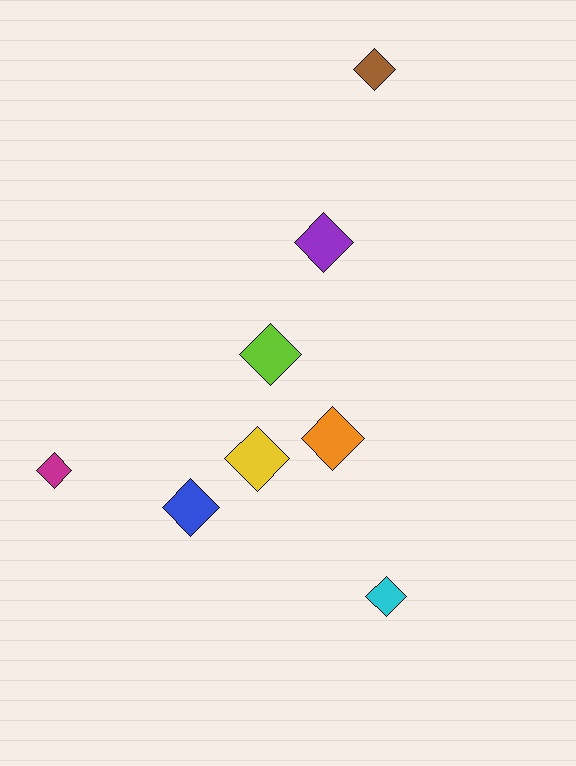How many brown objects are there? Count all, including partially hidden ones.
There is 1 brown object.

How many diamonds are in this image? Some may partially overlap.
There are 8 diamonds.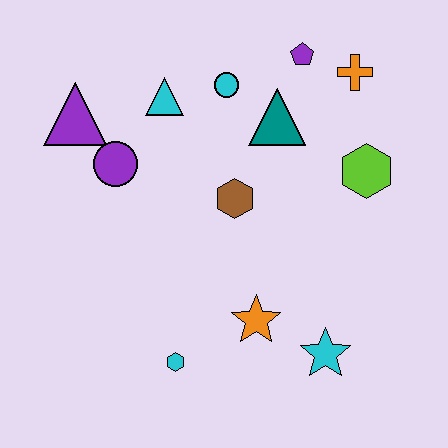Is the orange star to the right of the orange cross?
No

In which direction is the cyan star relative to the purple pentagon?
The cyan star is below the purple pentagon.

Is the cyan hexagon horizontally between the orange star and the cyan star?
No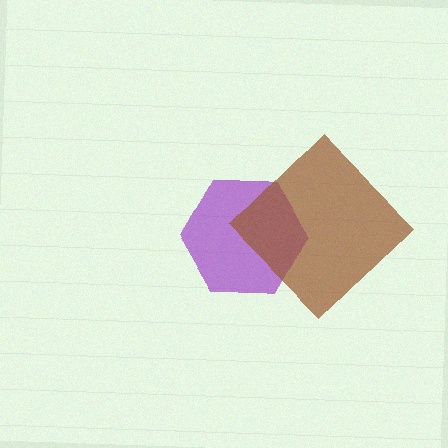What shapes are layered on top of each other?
The layered shapes are: a purple hexagon, a brown diamond.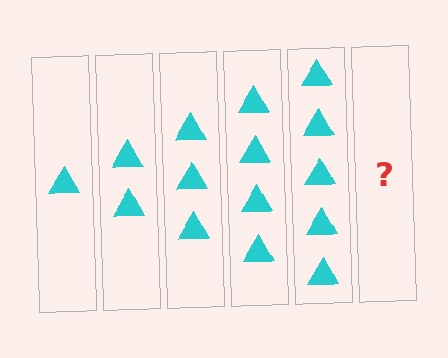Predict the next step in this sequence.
The next step is 6 triangles.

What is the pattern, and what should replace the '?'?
The pattern is that each step adds one more triangle. The '?' should be 6 triangles.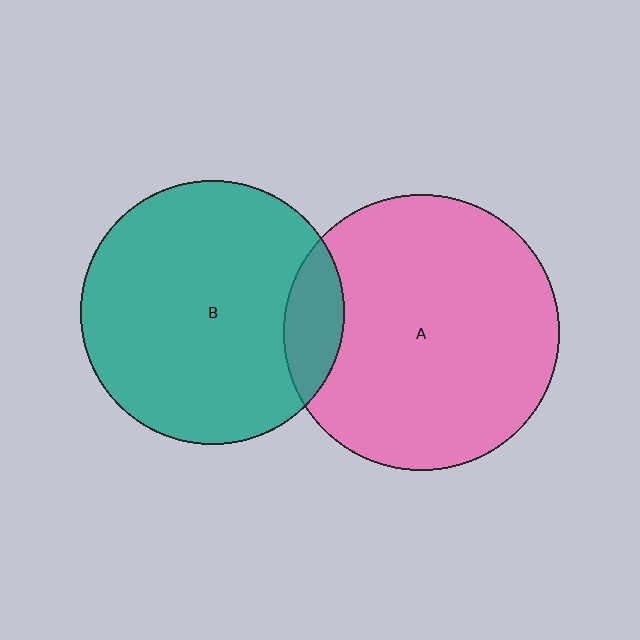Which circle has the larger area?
Circle A (pink).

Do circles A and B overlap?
Yes.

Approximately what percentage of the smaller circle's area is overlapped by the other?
Approximately 15%.